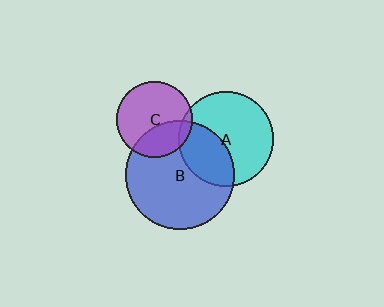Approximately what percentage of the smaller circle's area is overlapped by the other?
Approximately 30%.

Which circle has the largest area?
Circle B (blue).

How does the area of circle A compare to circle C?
Approximately 1.5 times.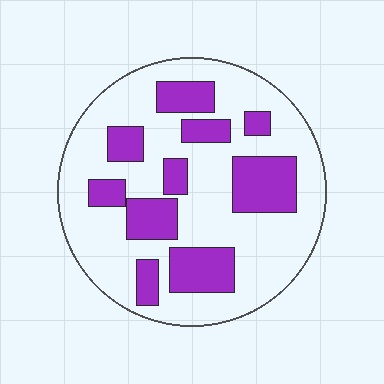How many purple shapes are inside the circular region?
10.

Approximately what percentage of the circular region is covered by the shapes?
Approximately 30%.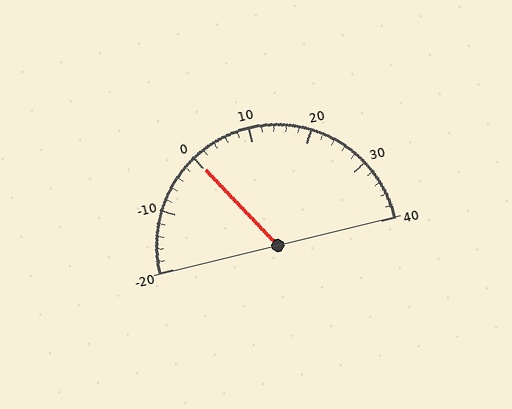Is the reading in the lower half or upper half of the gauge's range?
The reading is in the lower half of the range (-20 to 40).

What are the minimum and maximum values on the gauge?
The gauge ranges from -20 to 40.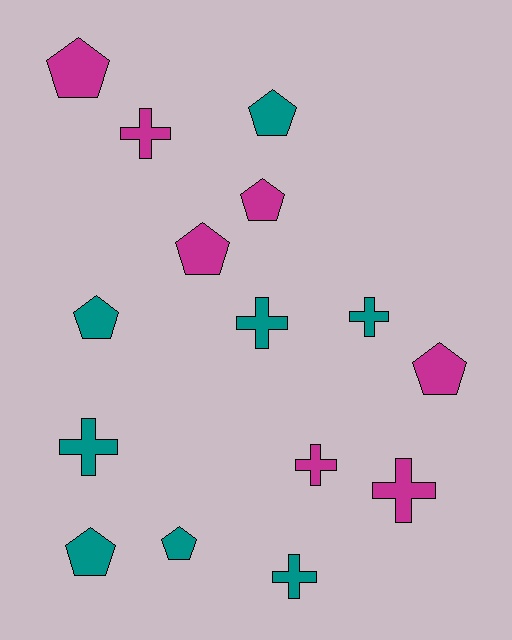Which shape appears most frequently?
Pentagon, with 8 objects.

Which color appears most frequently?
Teal, with 8 objects.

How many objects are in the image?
There are 15 objects.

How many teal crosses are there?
There are 4 teal crosses.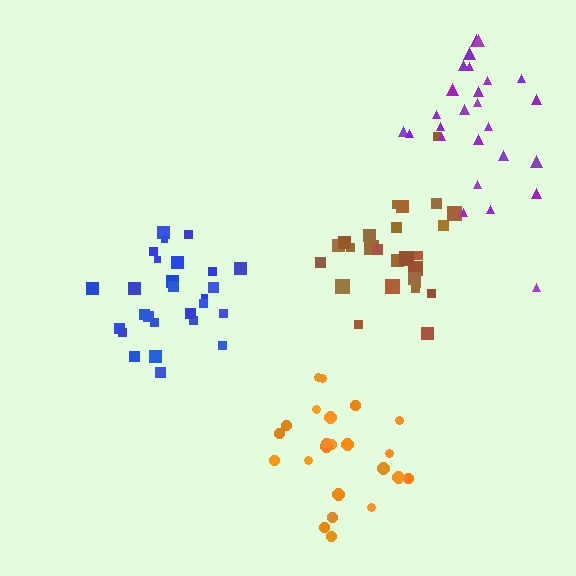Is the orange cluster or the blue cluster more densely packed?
Blue.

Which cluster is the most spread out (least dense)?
Purple.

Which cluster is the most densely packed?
Blue.